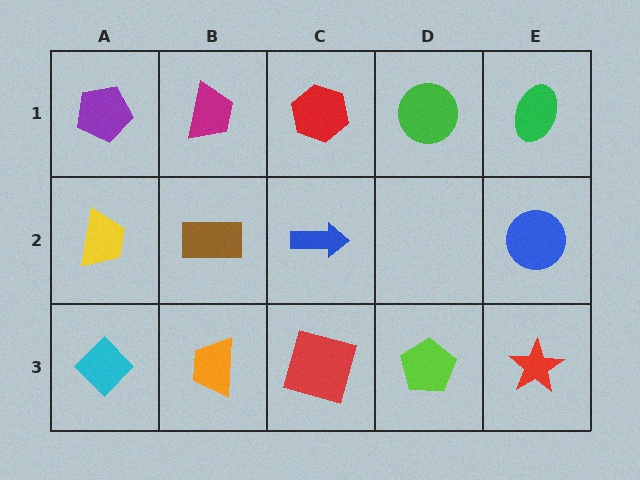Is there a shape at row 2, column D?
No, that cell is empty.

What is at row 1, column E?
A green ellipse.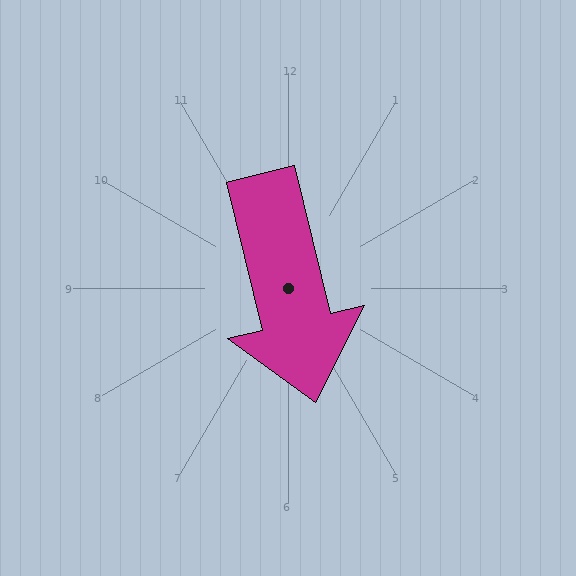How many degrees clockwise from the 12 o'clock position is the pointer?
Approximately 166 degrees.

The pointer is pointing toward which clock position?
Roughly 6 o'clock.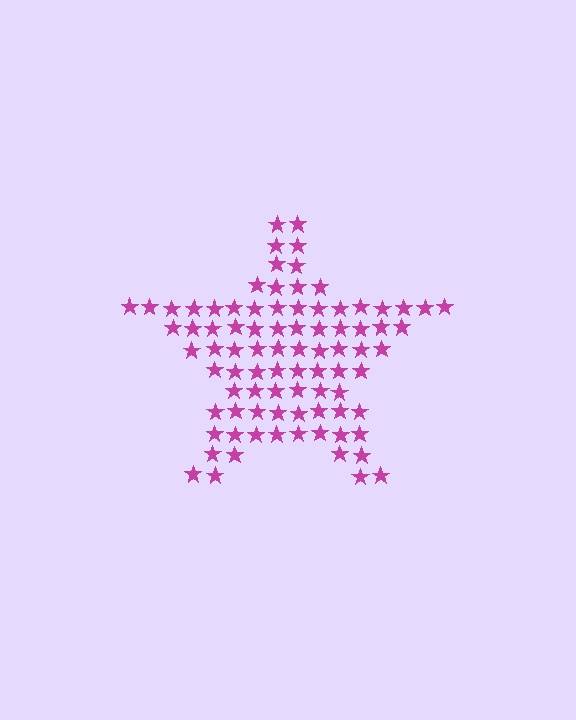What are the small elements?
The small elements are stars.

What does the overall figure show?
The overall figure shows a star.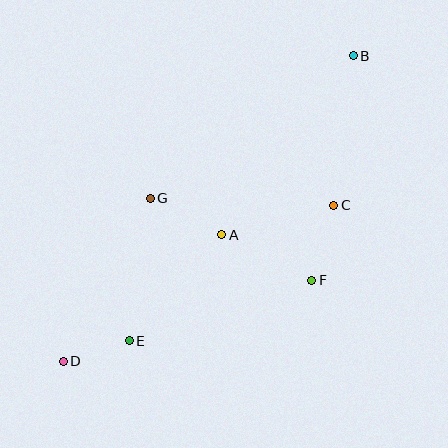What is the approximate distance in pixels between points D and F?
The distance between D and F is approximately 262 pixels.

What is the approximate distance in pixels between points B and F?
The distance between B and F is approximately 228 pixels.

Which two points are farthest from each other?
Points B and D are farthest from each other.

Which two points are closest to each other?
Points D and E are closest to each other.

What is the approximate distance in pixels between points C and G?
The distance between C and G is approximately 184 pixels.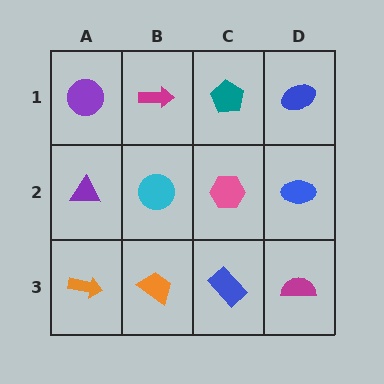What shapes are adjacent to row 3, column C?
A pink hexagon (row 2, column C), an orange trapezoid (row 3, column B), a magenta semicircle (row 3, column D).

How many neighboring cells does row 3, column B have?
3.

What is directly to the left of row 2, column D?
A pink hexagon.